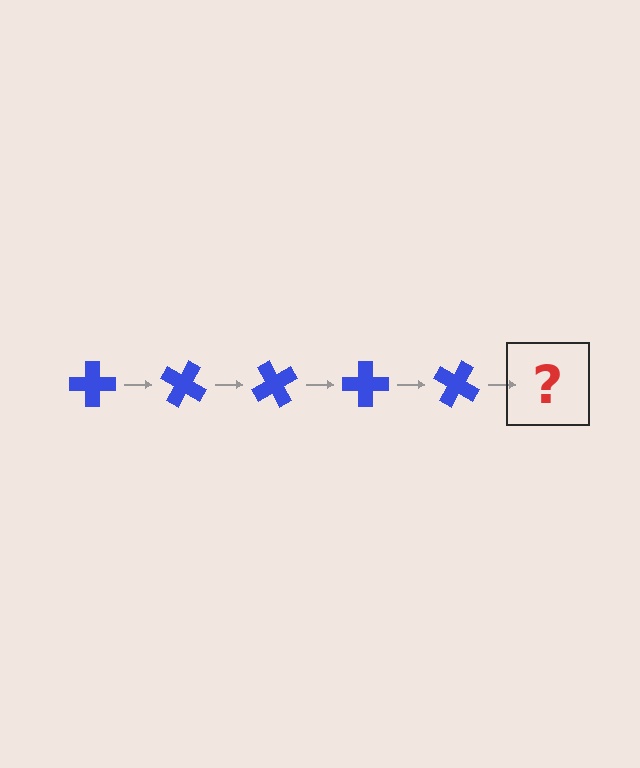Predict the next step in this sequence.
The next step is a blue cross rotated 150 degrees.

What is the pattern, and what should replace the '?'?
The pattern is that the cross rotates 30 degrees each step. The '?' should be a blue cross rotated 150 degrees.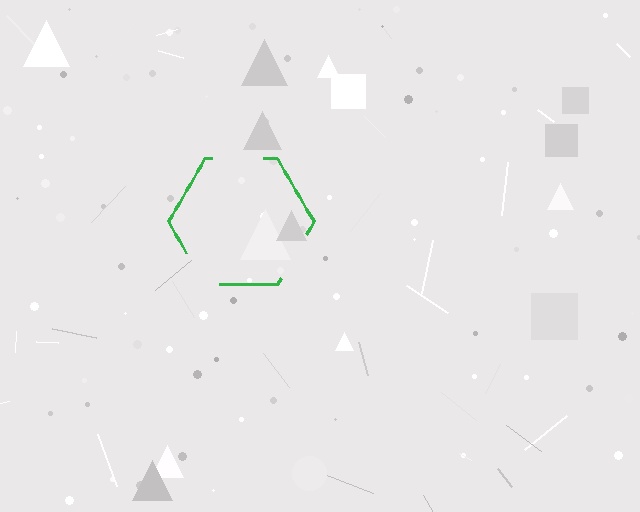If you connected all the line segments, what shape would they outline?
They would outline a hexagon.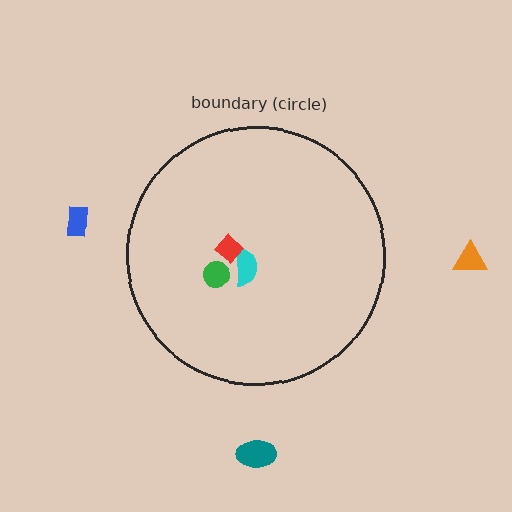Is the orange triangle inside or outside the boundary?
Outside.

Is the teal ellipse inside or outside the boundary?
Outside.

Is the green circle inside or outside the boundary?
Inside.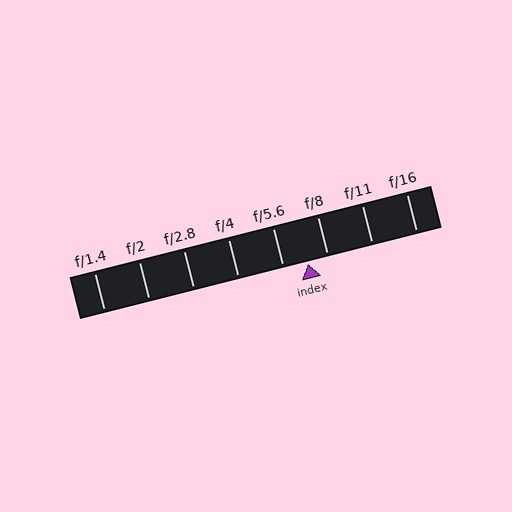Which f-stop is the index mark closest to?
The index mark is closest to f/8.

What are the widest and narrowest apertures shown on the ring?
The widest aperture shown is f/1.4 and the narrowest is f/16.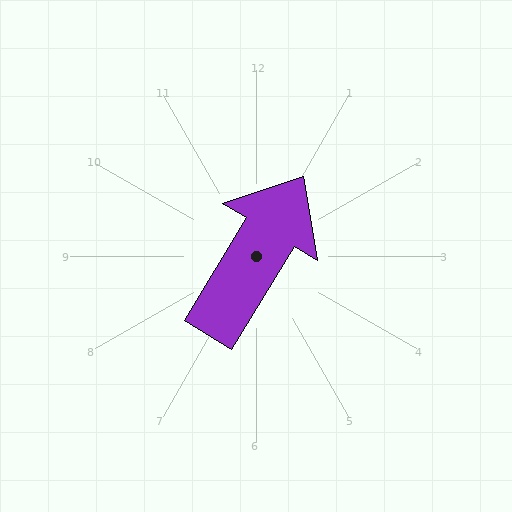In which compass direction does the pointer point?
Northeast.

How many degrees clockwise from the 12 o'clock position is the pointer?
Approximately 31 degrees.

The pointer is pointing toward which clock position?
Roughly 1 o'clock.